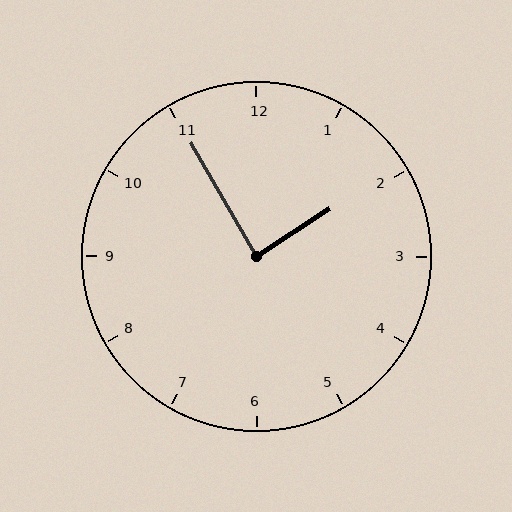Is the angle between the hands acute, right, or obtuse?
It is right.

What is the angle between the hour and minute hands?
Approximately 88 degrees.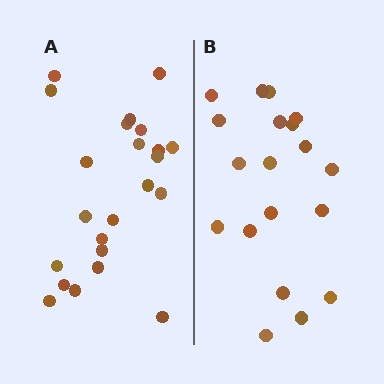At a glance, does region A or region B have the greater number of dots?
Region A (the left region) has more dots.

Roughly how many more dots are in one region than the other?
Region A has about 4 more dots than region B.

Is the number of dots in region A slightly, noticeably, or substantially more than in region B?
Region A has only slightly more — the two regions are fairly close. The ratio is roughly 1.2 to 1.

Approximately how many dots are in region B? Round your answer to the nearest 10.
About 20 dots. (The exact count is 19, which rounds to 20.)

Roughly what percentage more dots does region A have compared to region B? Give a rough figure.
About 20% more.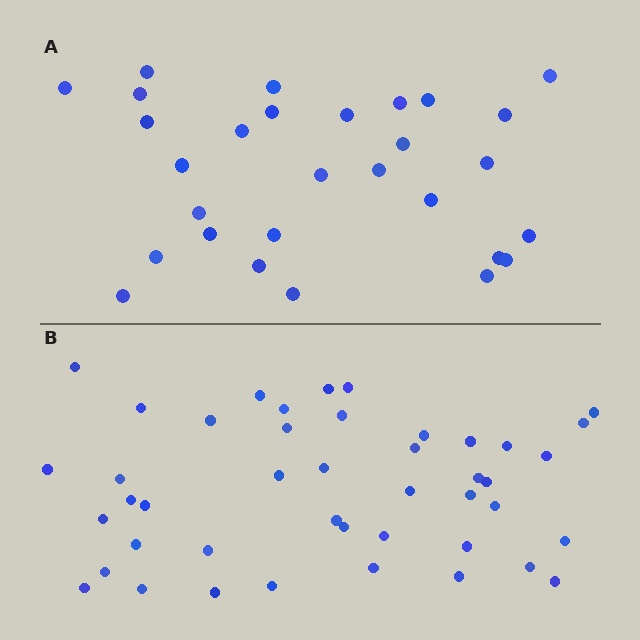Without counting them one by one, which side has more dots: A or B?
Region B (the bottom region) has more dots.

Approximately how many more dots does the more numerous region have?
Region B has approximately 15 more dots than region A.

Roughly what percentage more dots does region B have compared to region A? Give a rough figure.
About 50% more.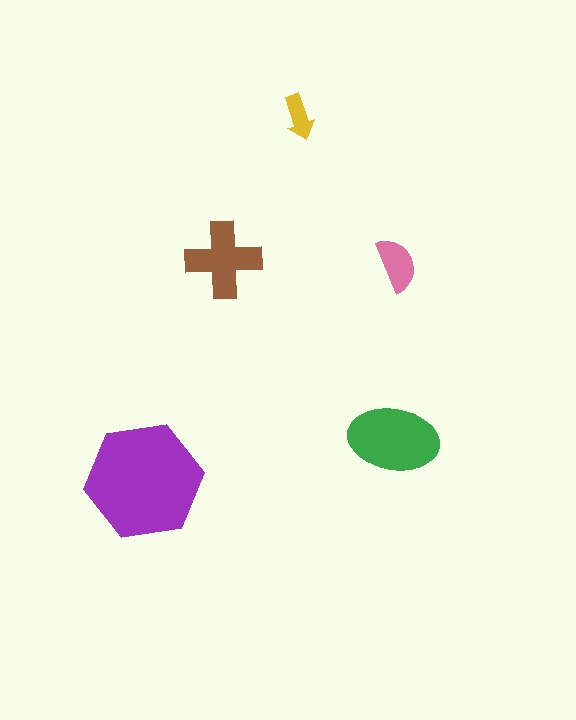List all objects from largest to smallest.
The purple hexagon, the green ellipse, the brown cross, the pink semicircle, the yellow arrow.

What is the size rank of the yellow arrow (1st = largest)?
5th.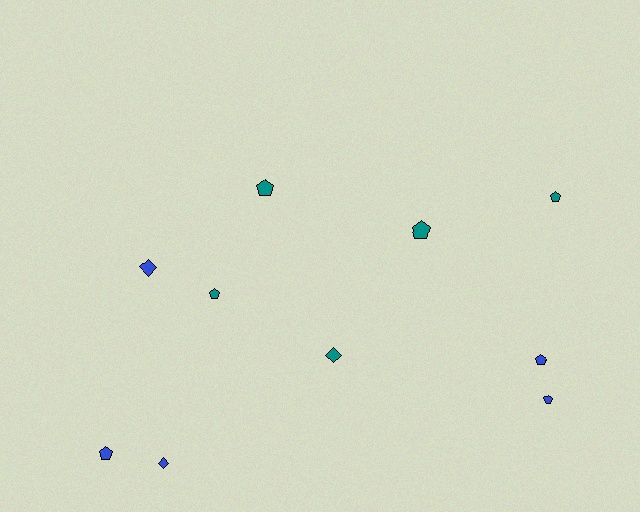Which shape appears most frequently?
Pentagon, with 7 objects.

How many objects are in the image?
There are 10 objects.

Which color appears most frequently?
Teal, with 5 objects.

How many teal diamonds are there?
There is 1 teal diamond.